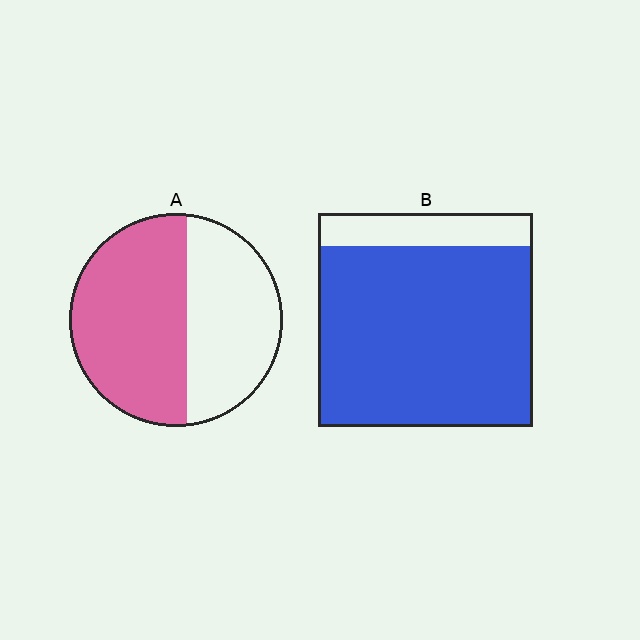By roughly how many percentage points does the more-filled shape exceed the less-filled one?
By roughly 30 percentage points (B over A).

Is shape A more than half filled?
Yes.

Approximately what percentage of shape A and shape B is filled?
A is approximately 55% and B is approximately 85%.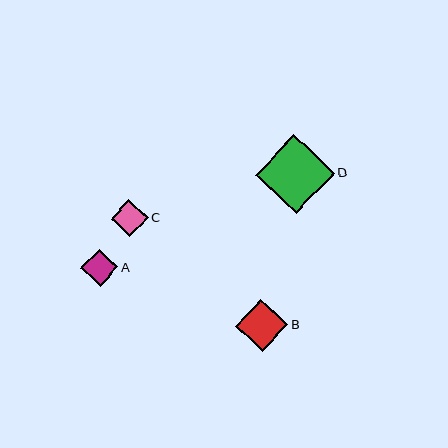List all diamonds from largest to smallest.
From largest to smallest: D, B, A, C.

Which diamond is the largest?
Diamond D is the largest with a size of approximately 79 pixels.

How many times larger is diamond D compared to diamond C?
Diamond D is approximately 2.2 times the size of diamond C.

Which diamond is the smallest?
Diamond C is the smallest with a size of approximately 36 pixels.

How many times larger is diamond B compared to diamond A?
Diamond B is approximately 1.4 times the size of diamond A.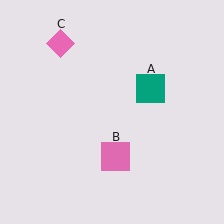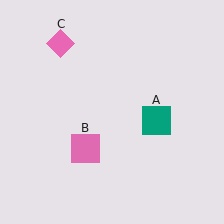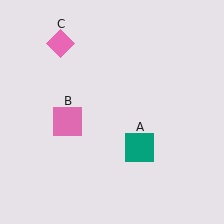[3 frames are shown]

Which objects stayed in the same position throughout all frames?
Pink diamond (object C) remained stationary.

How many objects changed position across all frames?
2 objects changed position: teal square (object A), pink square (object B).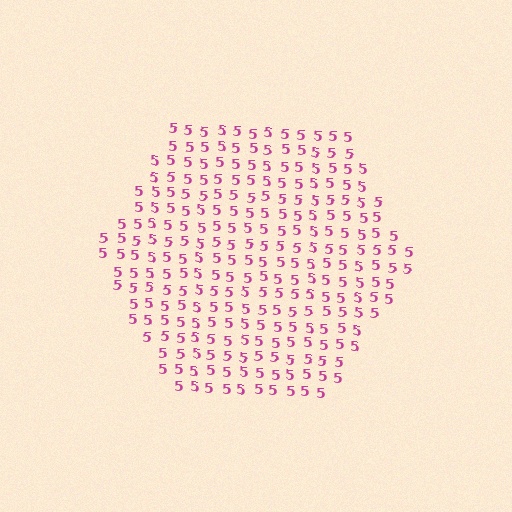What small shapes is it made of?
It is made of small digit 5's.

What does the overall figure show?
The overall figure shows a hexagon.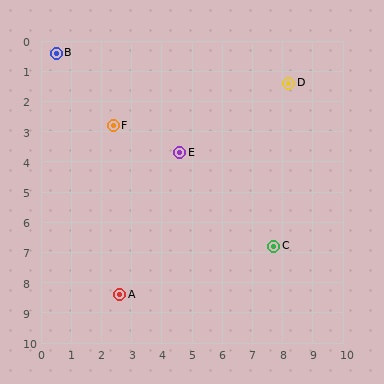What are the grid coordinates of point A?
Point A is at approximately (2.6, 8.4).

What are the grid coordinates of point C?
Point C is at approximately (7.7, 6.8).